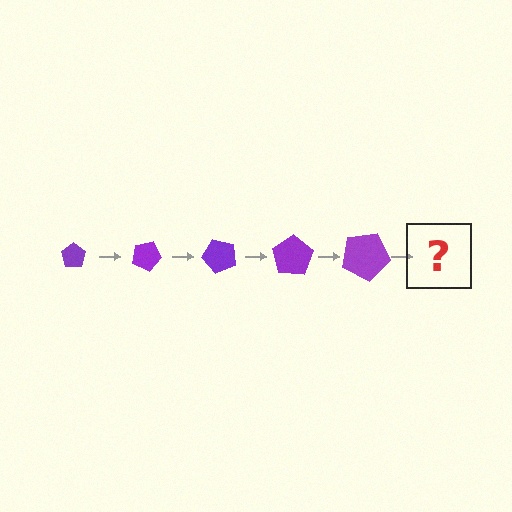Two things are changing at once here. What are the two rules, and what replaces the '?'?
The two rules are that the pentagon grows larger each step and it rotates 25 degrees each step. The '?' should be a pentagon, larger than the previous one and rotated 125 degrees from the start.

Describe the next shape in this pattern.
It should be a pentagon, larger than the previous one and rotated 125 degrees from the start.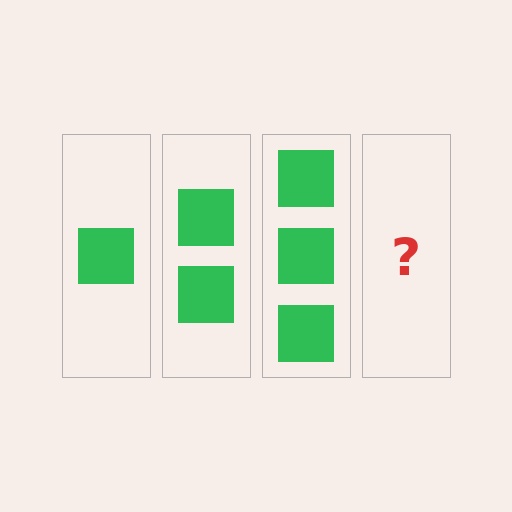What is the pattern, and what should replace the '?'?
The pattern is that each step adds one more square. The '?' should be 4 squares.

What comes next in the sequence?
The next element should be 4 squares.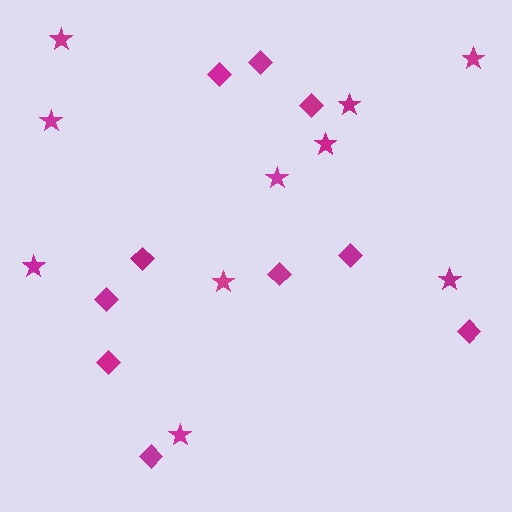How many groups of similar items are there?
There are 2 groups: one group of diamonds (10) and one group of stars (10).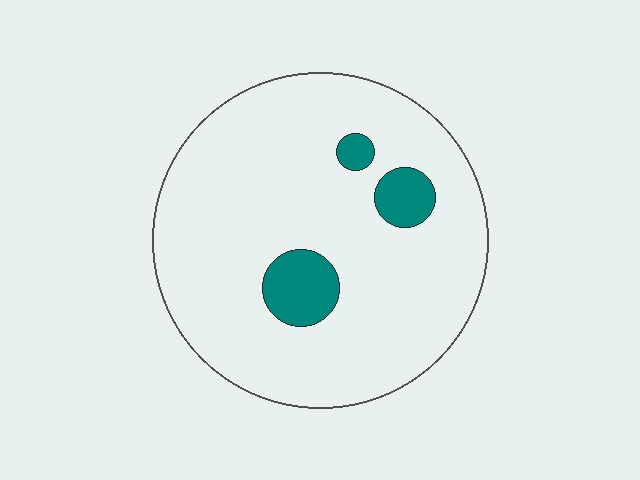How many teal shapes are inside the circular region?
3.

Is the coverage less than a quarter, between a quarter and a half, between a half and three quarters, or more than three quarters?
Less than a quarter.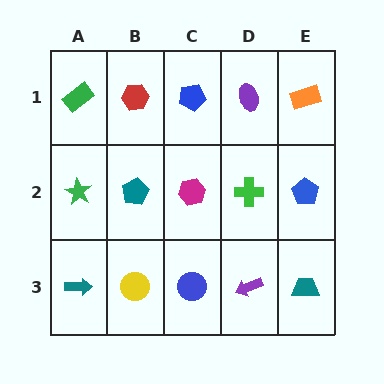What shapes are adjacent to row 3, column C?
A magenta hexagon (row 2, column C), a yellow circle (row 3, column B), a purple arrow (row 3, column D).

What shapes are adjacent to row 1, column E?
A blue pentagon (row 2, column E), a purple ellipse (row 1, column D).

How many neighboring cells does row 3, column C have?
3.